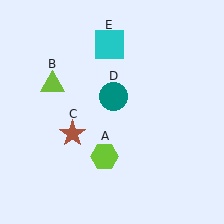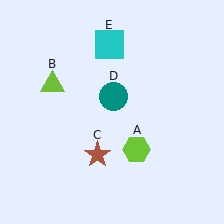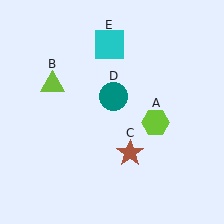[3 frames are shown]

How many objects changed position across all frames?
2 objects changed position: lime hexagon (object A), brown star (object C).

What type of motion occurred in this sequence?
The lime hexagon (object A), brown star (object C) rotated counterclockwise around the center of the scene.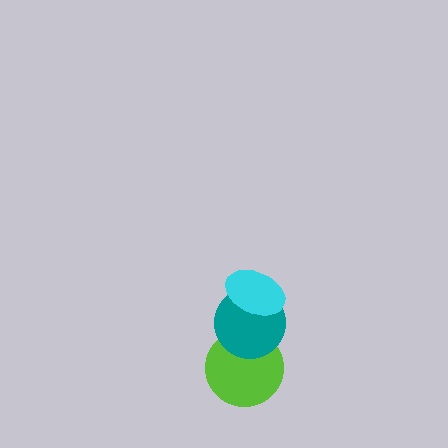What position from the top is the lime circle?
The lime circle is 3rd from the top.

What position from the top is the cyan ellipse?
The cyan ellipse is 1st from the top.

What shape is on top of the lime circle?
The teal circle is on top of the lime circle.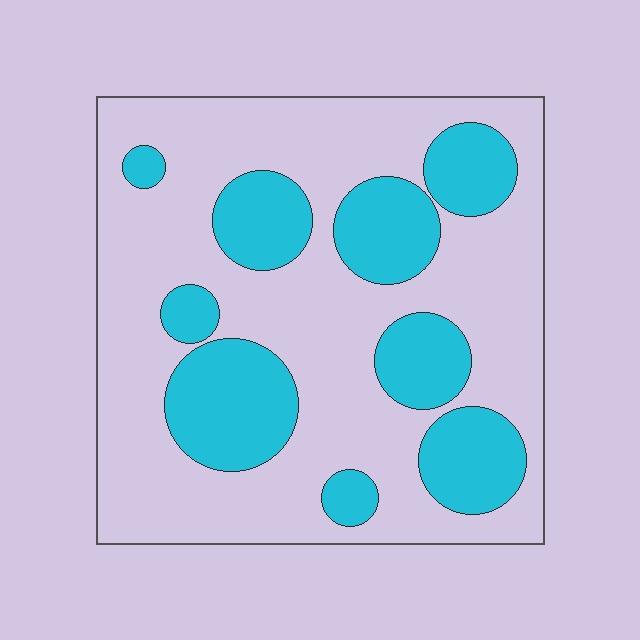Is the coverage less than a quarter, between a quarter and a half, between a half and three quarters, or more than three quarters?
Between a quarter and a half.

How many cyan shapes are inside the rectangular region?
9.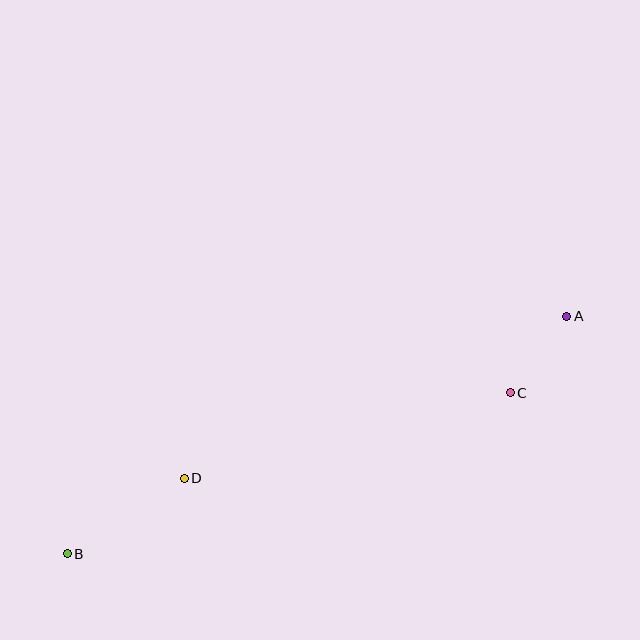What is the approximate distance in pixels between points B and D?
The distance between B and D is approximately 139 pixels.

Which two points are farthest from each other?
Points A and B are farthest from each other.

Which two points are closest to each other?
Points A and C are closest to each other.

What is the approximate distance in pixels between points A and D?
The distance between A and D is approximately 416 pixels.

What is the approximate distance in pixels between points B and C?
The distance between B and C is approximately 471 pixels.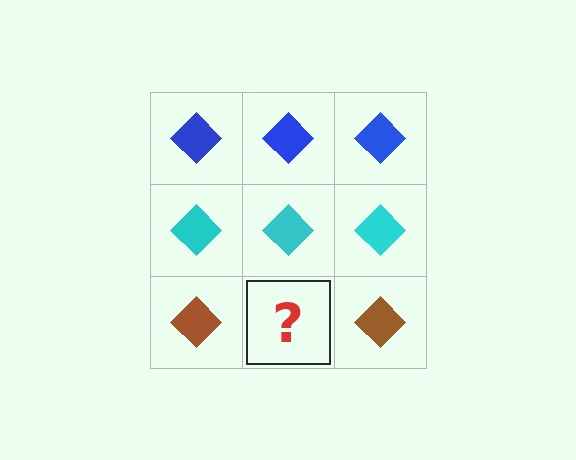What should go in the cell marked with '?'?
The missing cell should contain a brown diamond.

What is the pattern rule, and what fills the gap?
The rule is that each row has a consistent color. The gap should be filled with a brown diamond.